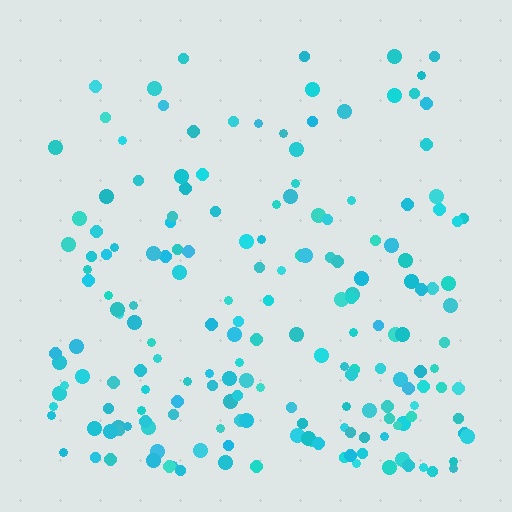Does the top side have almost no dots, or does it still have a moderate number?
Still a moderate number, just noticeably fewer than the bottom.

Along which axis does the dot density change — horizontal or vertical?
Vertical.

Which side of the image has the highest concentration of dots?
The bottom.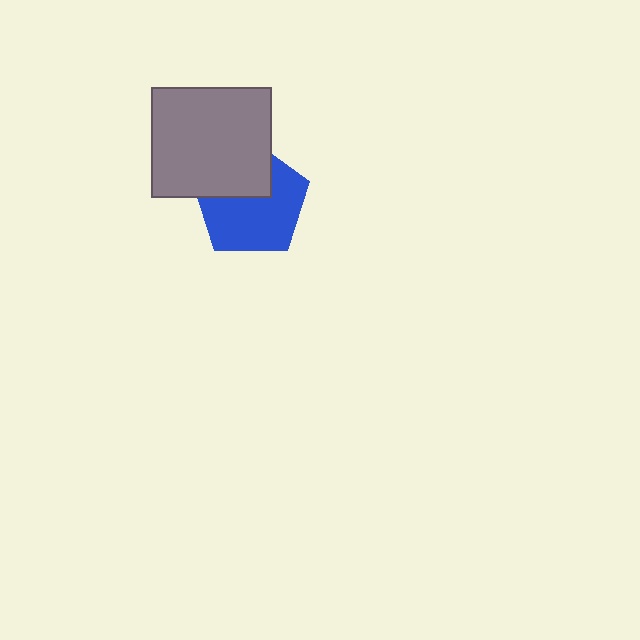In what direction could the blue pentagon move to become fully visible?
The blue pentagon could move down. That would shift it out from behind the gray rectangle entirely.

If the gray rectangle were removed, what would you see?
You would see the complete blue pentagon.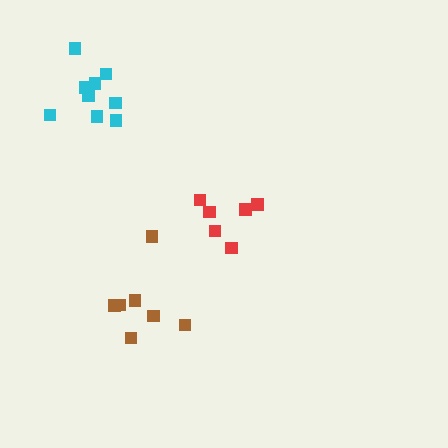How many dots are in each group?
Group 1: 6 dots, Group 2: 7 dots, Group 3: 9 dots (22 total).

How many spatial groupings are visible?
There are 3 spatial groupings.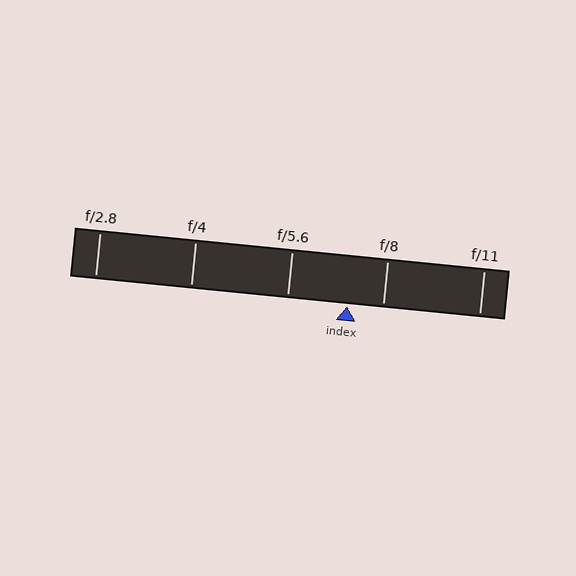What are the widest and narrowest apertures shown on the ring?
The widest aperture shown is f/2.8 and the narrowest is f/11.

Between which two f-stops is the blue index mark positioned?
The index mark is between f/5.6 and f/8.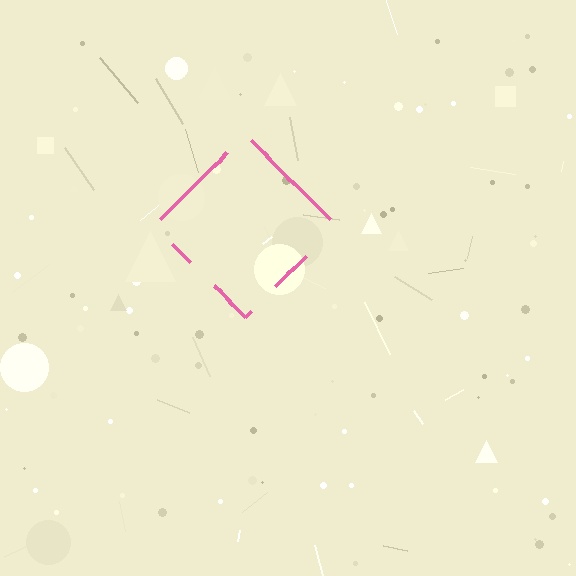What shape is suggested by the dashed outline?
The dashed outline suggests a diamond.